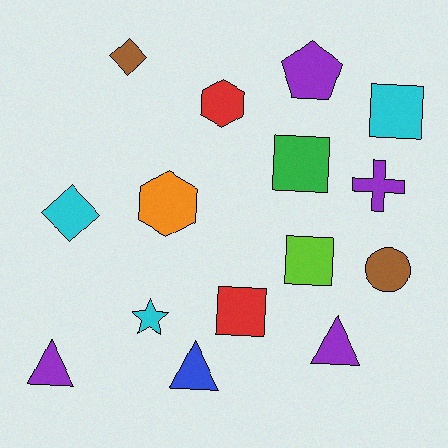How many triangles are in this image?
There are 3 triangles.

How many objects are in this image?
There are 15 objects.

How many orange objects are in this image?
There is 1 orange object.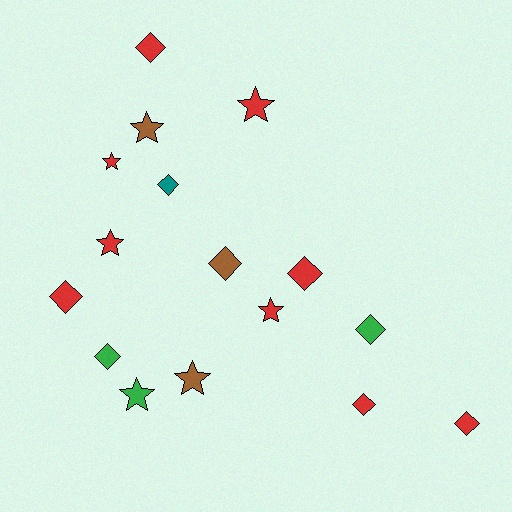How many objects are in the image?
There are 16 objects.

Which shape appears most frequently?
Diamond, with 9 objects.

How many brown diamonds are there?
There is 1 brown diamond.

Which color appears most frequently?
Red, with 9 objects.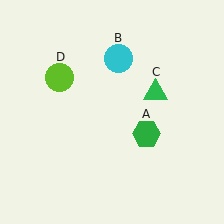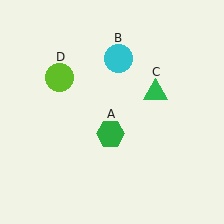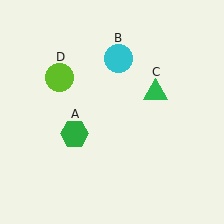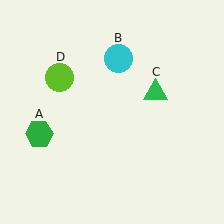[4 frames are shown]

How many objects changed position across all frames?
1 object changed position: green hexagon (object A).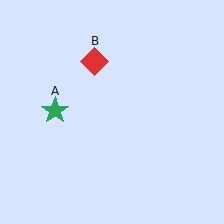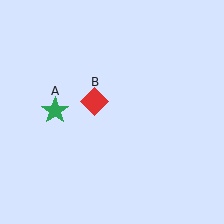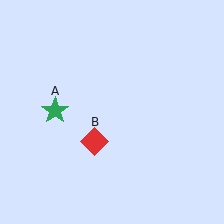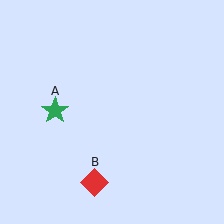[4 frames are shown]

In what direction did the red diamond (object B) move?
The red diamond (object B) moved down.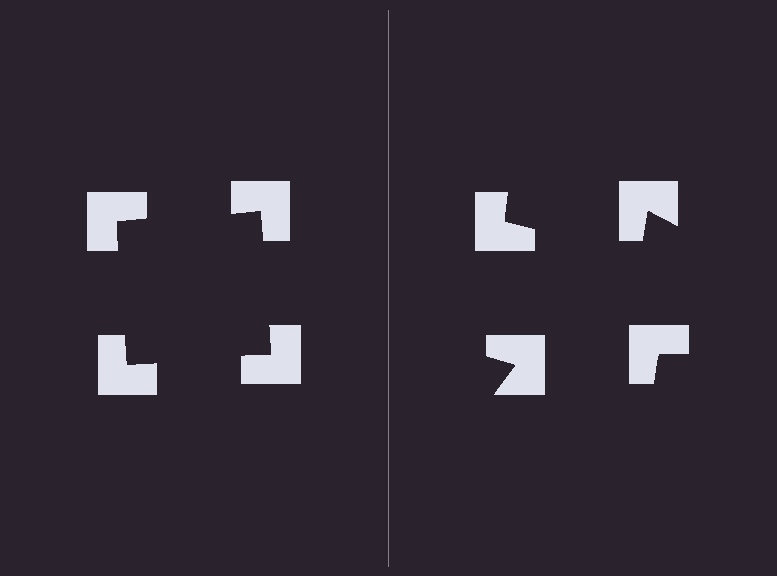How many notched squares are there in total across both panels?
8 — 4 on each side.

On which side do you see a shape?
An illusory square appears on the left side. On the right side the wedge cuts are rotated, so no coherent shape forms.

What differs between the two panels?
The notched squares are positioned identically on both sides; only the wedge orientations differ. On the left they align to a square; on the right they are misaligned.